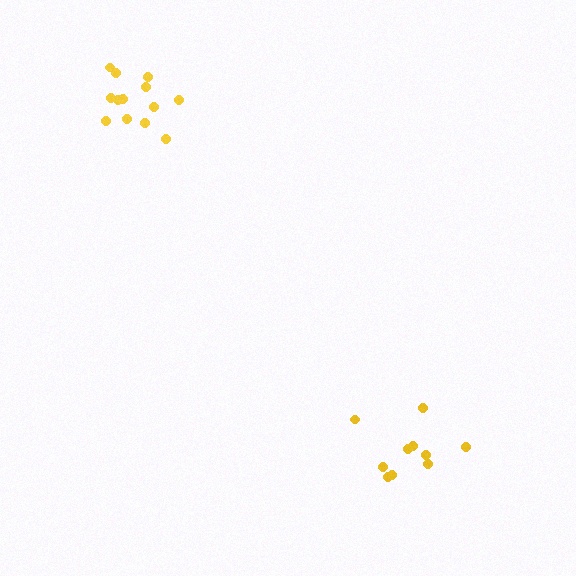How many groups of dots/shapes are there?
There are 2 groups.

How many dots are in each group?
Group 1: 13 dots, Group 2: 10 dots (23 total).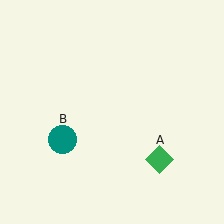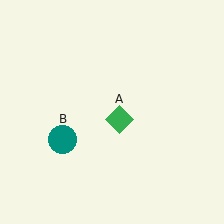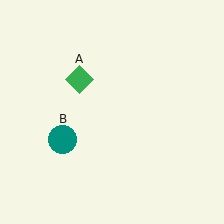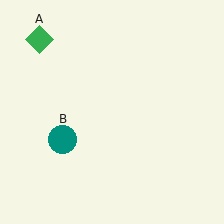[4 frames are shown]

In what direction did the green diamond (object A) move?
The green diamond (object A) moved up and to the left.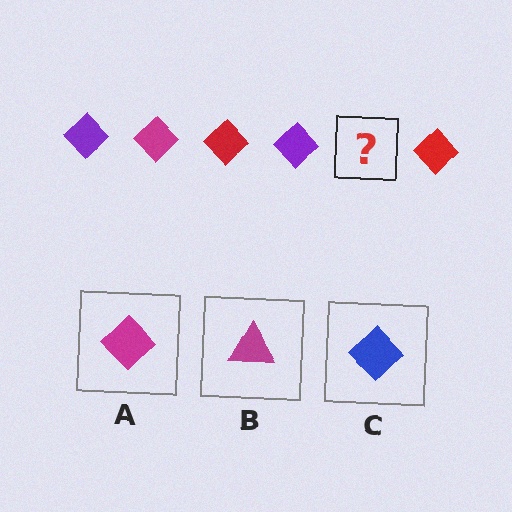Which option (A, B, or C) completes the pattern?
A.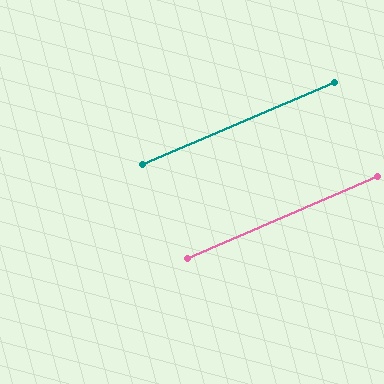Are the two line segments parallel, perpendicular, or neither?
Parallel — their directions differ by only 0.3°.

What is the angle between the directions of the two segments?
Approximately 0 degrees.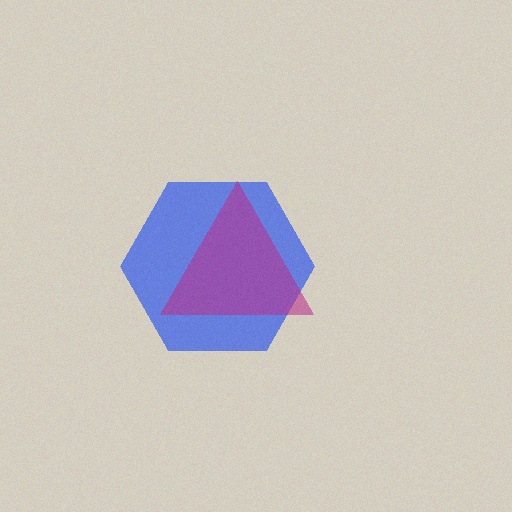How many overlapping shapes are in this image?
There are 2 overlapping shapes in the image.